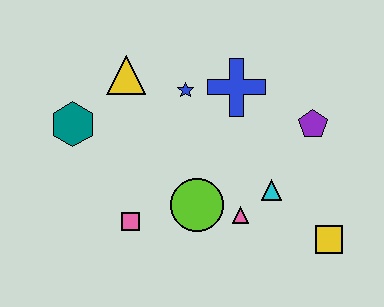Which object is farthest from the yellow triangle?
The yellow square is farthest from the yellow triangle.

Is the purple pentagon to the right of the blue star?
Yes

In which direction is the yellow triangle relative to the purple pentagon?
The yellow triangle is to the left of the purple pentagon.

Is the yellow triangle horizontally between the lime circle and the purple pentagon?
No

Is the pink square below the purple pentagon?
Yes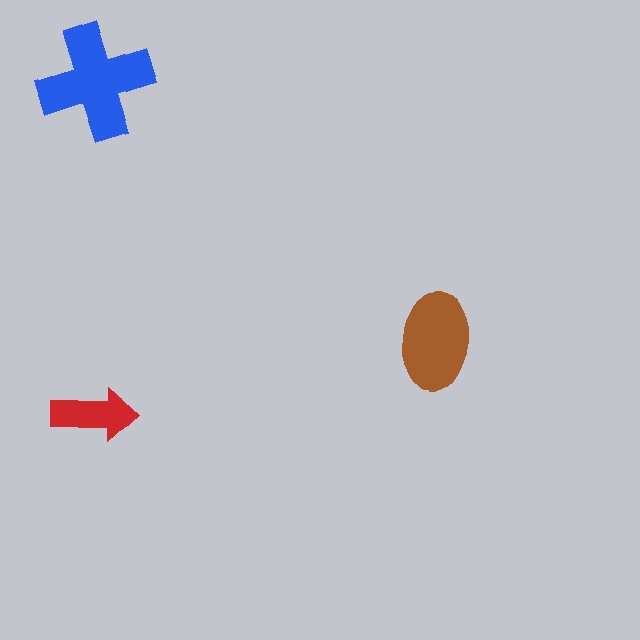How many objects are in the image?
There are 3 objects in the image.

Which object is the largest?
The blue cross.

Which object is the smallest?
The red arrow.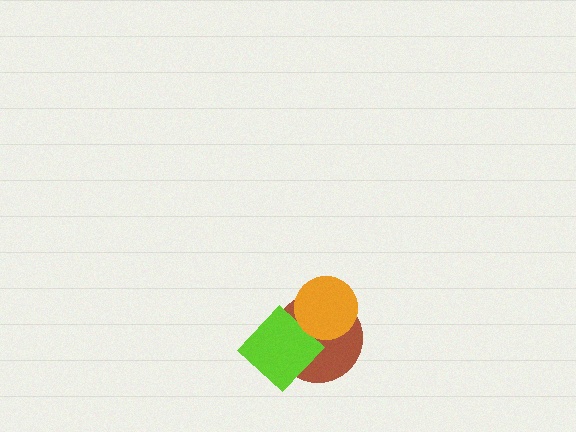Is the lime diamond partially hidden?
Yes, it is partially covered by another shape.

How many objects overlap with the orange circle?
2 objects overlap with the orange circle.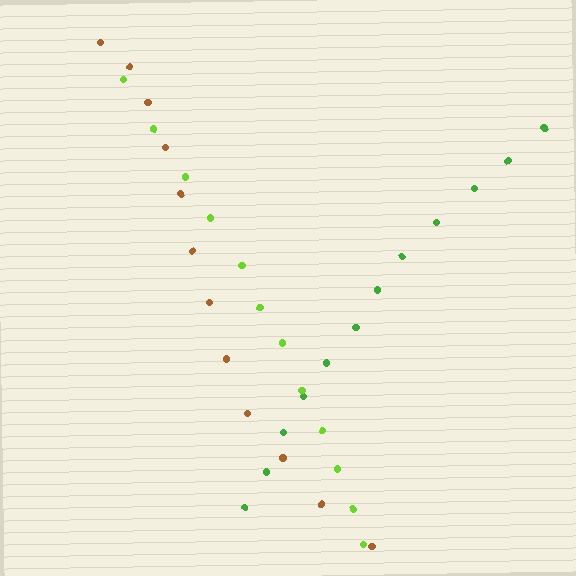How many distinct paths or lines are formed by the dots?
There are 3 distinct paths.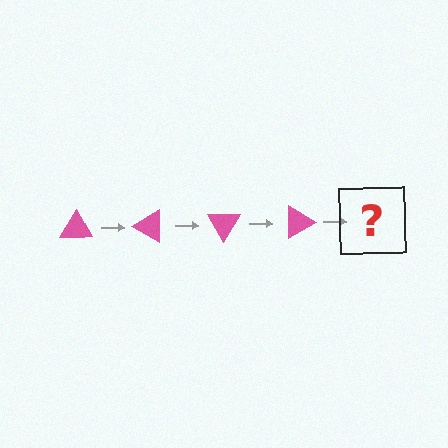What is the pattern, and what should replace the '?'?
The pattern is that the triangle rotates 30 degrees each step. The '?' should be a pink triangle rotated 120 degrees.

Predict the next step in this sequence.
The next step is a pink triangle rotated 120 degrees.